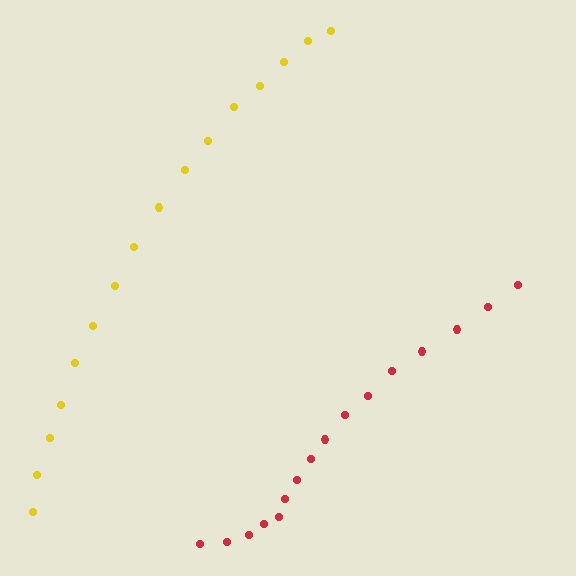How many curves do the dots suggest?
There are 2 distinct paths.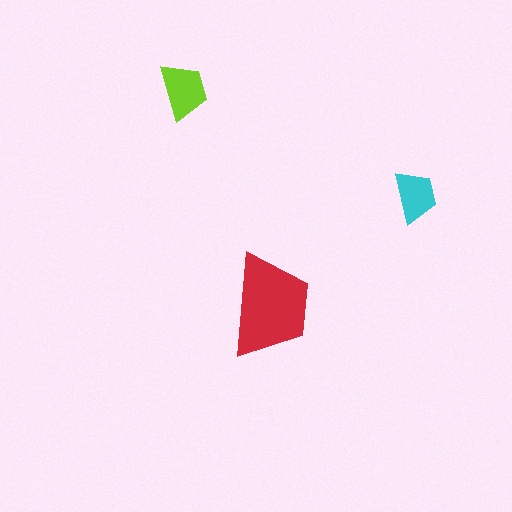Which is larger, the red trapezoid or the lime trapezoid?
The red one.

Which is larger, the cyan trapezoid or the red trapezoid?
The red one.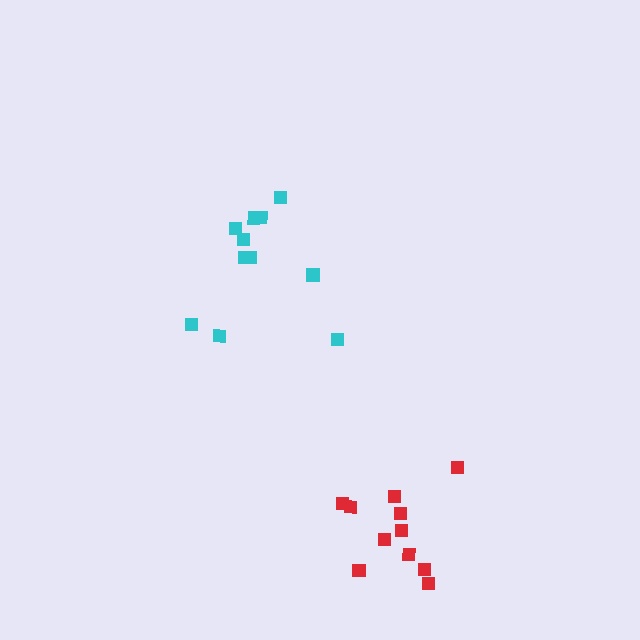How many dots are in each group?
Group 1: 11 dots, Group 2: 11 dots (22 total).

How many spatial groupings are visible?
There are 2 spatial groupings.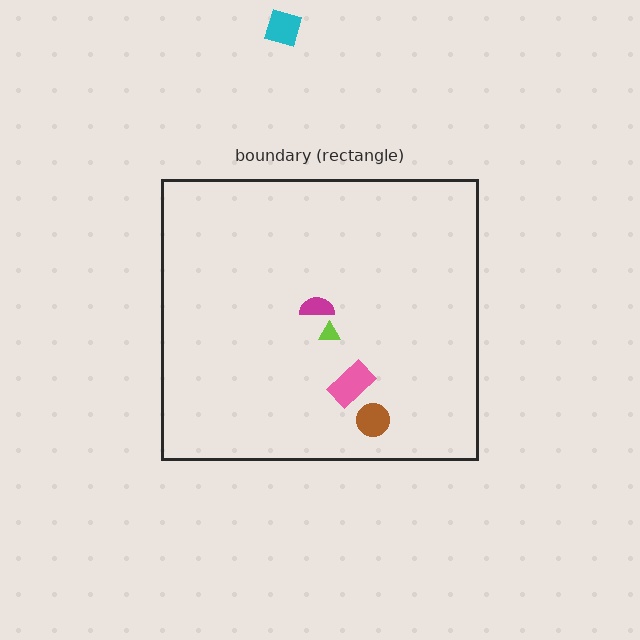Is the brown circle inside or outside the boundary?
Inside.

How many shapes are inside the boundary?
4 inside, 1 outside.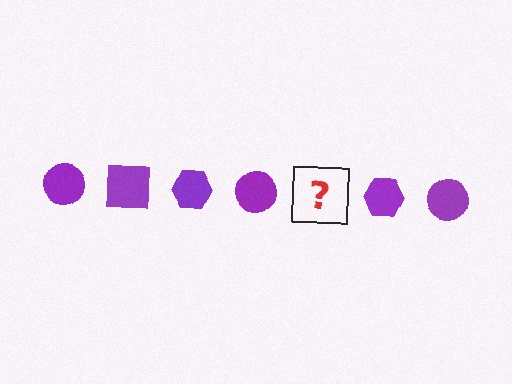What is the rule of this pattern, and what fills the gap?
The rule is that the pattern cycles through circle, square, hexagon shapes in purple. The gap should be filled with a purple square.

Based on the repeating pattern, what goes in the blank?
The blank should be a purple square.